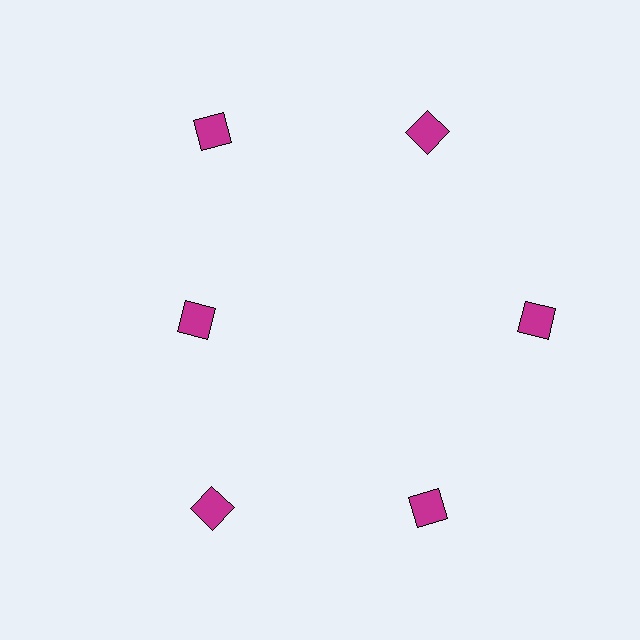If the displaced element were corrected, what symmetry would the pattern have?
It would have 6-fold rotational symmetry — the pattern would map onto itself every 60 degrees.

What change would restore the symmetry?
The symmetry would be restored by moving it outward, back onto the ring so that all 6 diamonds sit at equal angles and equal distance from the center.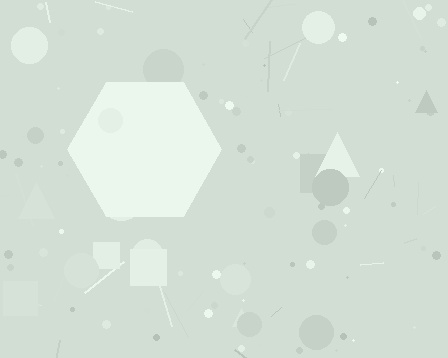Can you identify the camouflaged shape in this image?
The camouflaged shape is a hexagon.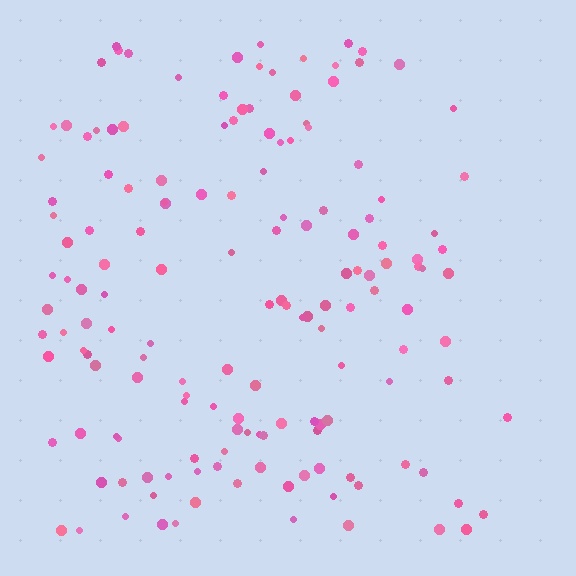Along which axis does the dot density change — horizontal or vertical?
Horizontal.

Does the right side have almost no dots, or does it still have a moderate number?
Still a moderate number, just noticeably fewer than the left.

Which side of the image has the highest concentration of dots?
The left.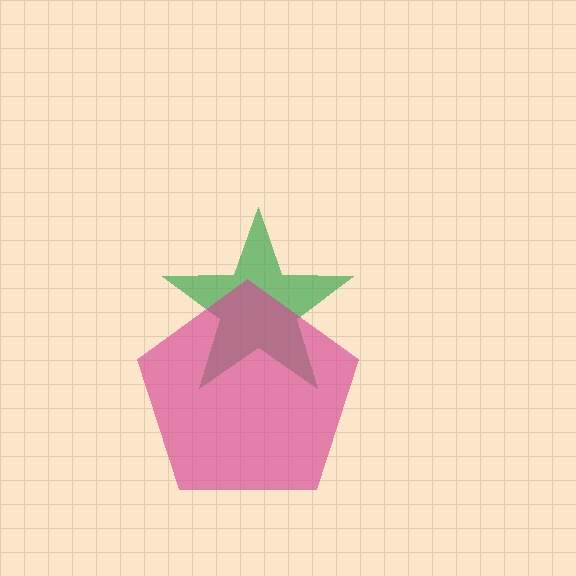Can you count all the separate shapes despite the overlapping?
Yes, there are 2 separate shapes.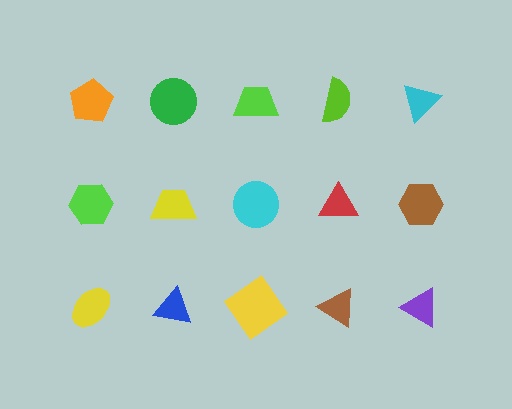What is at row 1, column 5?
A cyan triangle.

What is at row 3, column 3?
A yellow diamond.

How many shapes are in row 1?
5 shapes.